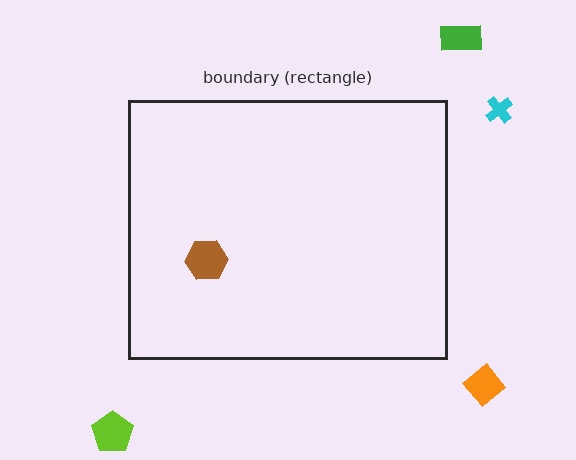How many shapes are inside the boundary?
1 inside, 4 outside.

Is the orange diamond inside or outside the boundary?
Outside.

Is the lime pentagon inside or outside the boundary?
Outside.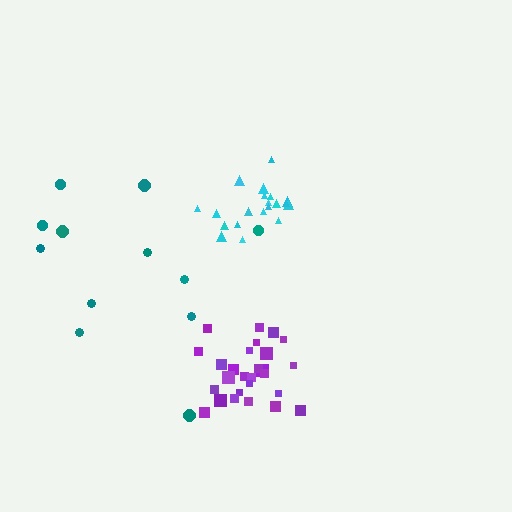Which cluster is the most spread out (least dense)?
Teal.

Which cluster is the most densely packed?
Cyan.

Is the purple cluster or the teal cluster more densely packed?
Purple.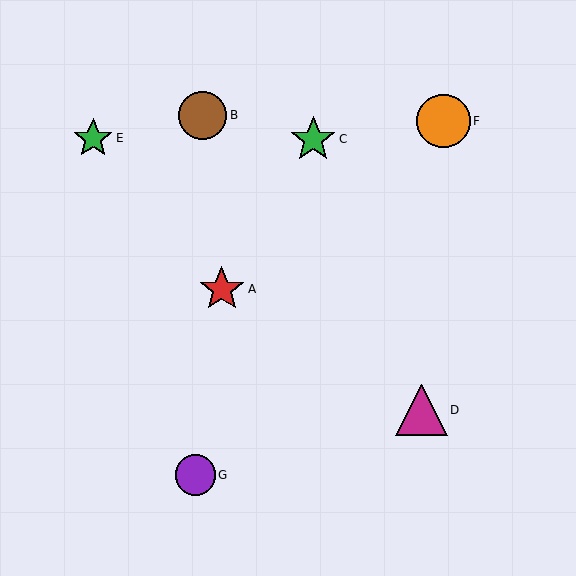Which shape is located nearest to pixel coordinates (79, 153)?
The green star (labeled E) at (93, 138) is nearest to that location.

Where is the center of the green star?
The center of the green star is at (313, 139).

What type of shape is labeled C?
Shape C is a green star.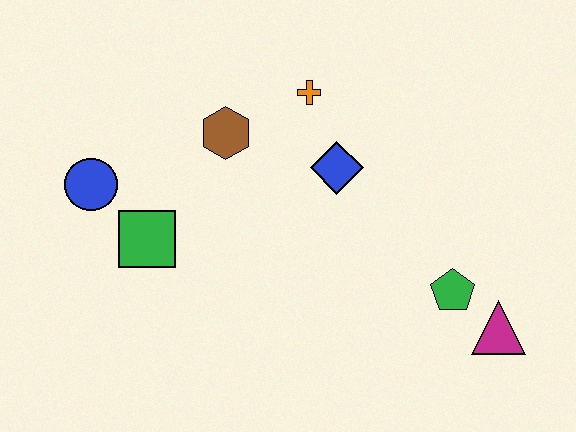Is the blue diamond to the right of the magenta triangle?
No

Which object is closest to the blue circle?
The green square is closest to the blue circle.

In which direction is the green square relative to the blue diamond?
The green square is to the left of the blue diamond.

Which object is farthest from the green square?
The magenta triangle is farthest from the green square.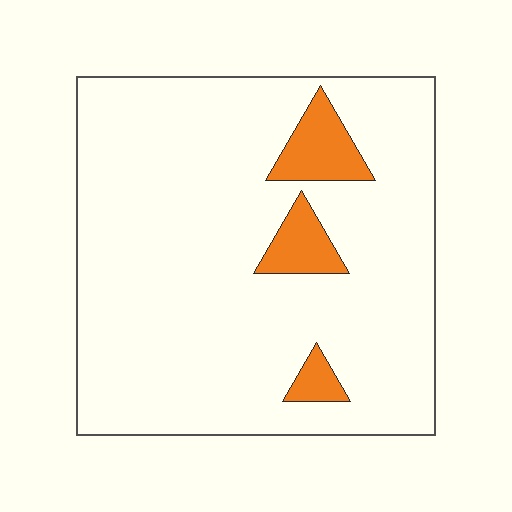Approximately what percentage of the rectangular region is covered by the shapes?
Approximately 10%.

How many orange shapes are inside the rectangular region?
3.